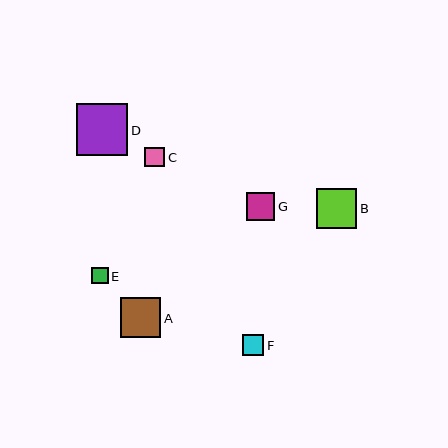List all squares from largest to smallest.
From largest to smallest: D, A, B, G, F, C, E.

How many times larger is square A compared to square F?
Square A is approximately 1.9 times the size of square F.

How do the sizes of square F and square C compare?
Square F and square C are approximately the same size.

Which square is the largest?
Square D is the largest with a size of approximately 51 pixels.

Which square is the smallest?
Square E is the smallest with a size of approximately 16 pixels.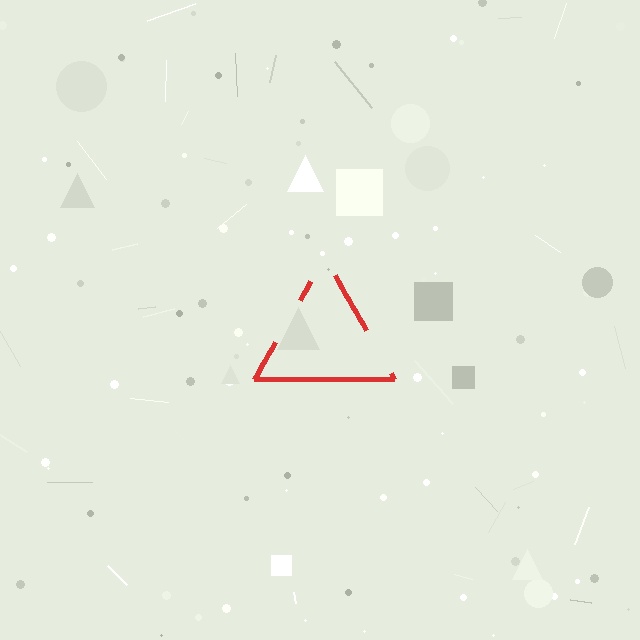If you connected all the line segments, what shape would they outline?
They would outline a triangle.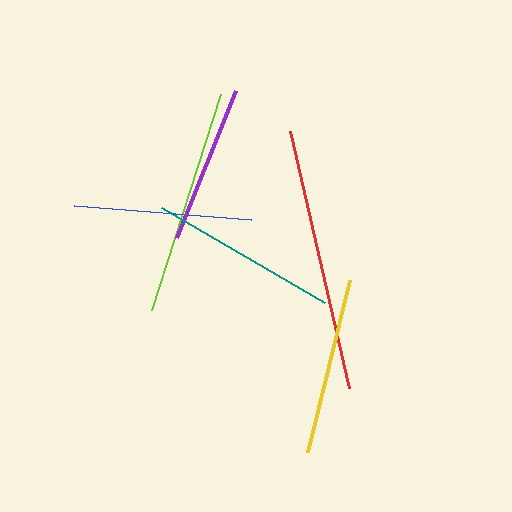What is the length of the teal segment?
The teal segment is approximately 188 pixels long.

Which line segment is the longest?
The red line is the longest at approximately 264 pixels.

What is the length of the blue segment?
The blue segment is approximately 177 pixels long.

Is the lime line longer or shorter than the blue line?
The lime line is longer than the blue line.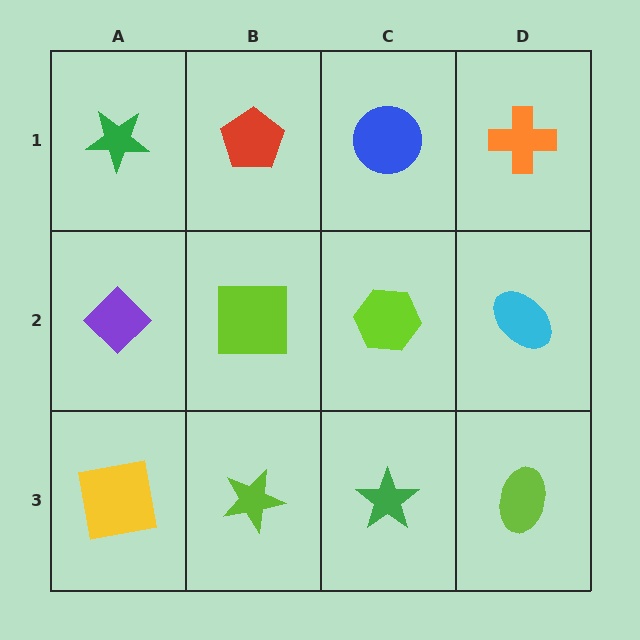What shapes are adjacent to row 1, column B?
A lime square (row 2, column B), a green star (row 1, column A), a blue circle (row 1, column C).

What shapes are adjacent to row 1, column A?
A purple diamond (row 2, column A), a red pentagon (row 1, column B).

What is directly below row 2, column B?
A lime star.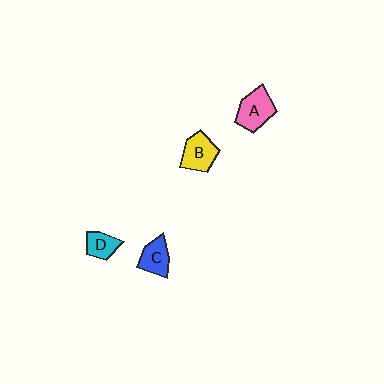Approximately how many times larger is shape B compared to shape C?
Approximately 1.2 times.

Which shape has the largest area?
Shape A (pink).